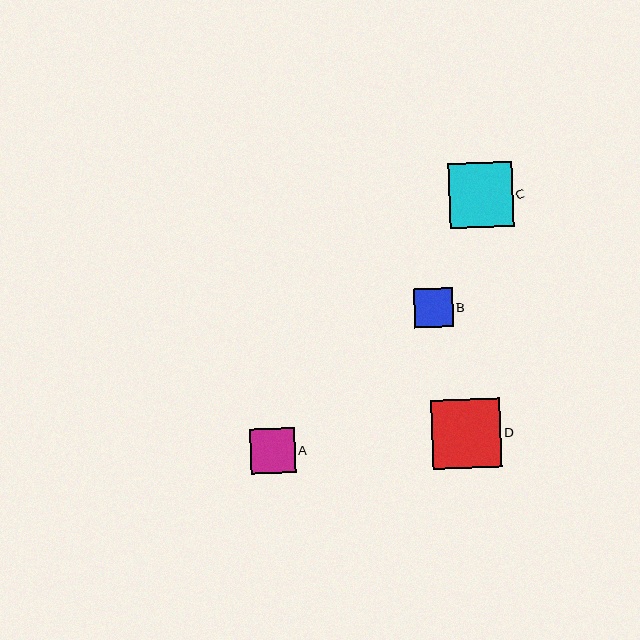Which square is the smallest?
Square B is the smallest with a size of approximately 39 pixels.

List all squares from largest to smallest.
From largest to smallest: D, C, A, B.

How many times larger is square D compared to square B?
Square D is approximately 1.8 times the size of square B.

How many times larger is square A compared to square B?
Square A is approximately 1.1 times the size of square B.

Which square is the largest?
Square D is the largest with a size of approximately 69 pixels.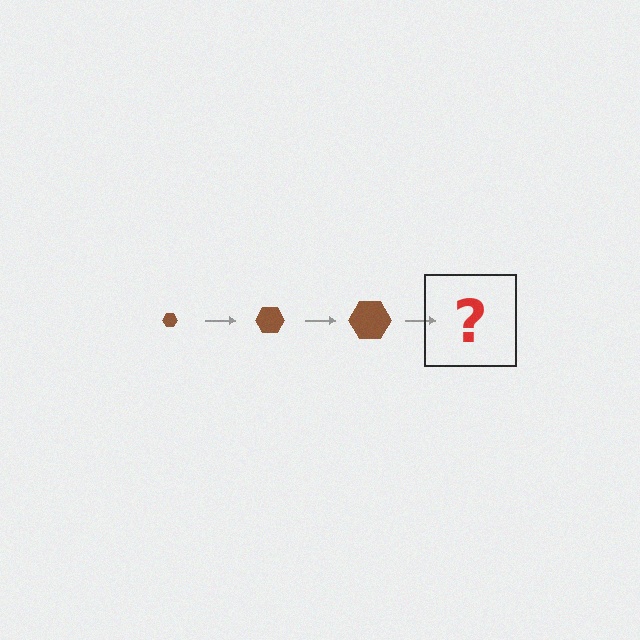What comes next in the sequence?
The next element should be a brown hexagon, larger than the previous one.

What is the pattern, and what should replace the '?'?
The pattern is that the hexagon gets progressively larger each step. The '?' should be a brown hexagon, larger than the previous one.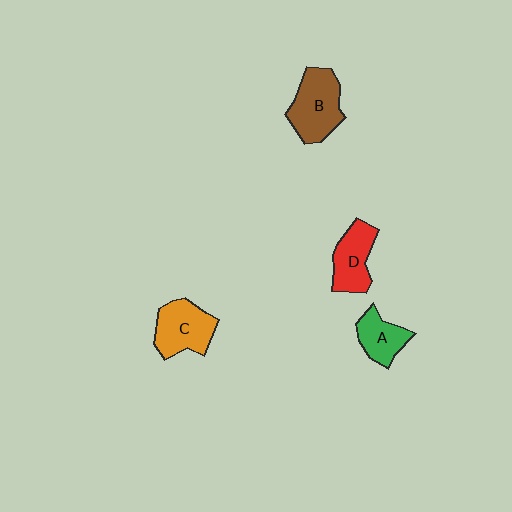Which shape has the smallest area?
Shape A (green).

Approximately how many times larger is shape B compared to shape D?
Approximately 1.3 times.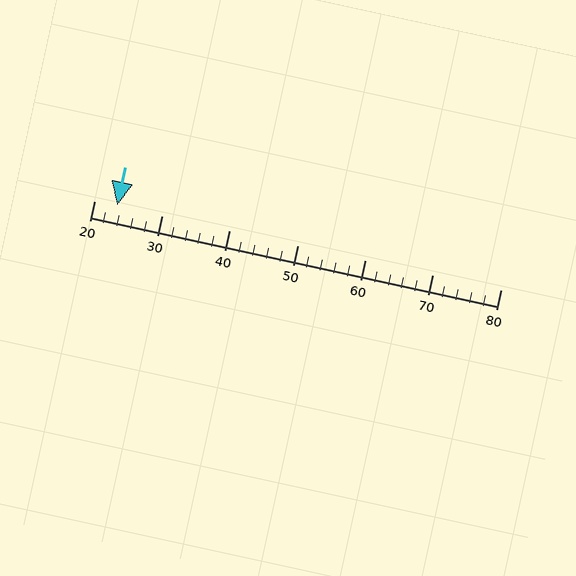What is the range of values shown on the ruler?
The ruler shows values from 20 to 80.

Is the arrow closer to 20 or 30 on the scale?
The arrow is closer to 20.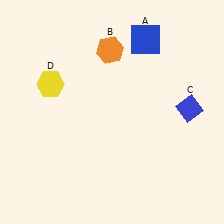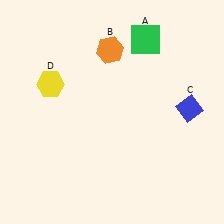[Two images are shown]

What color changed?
The square (A) changed from blue in Image 1 to green in Image 2.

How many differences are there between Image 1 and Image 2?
There is 1 difference between the two images.